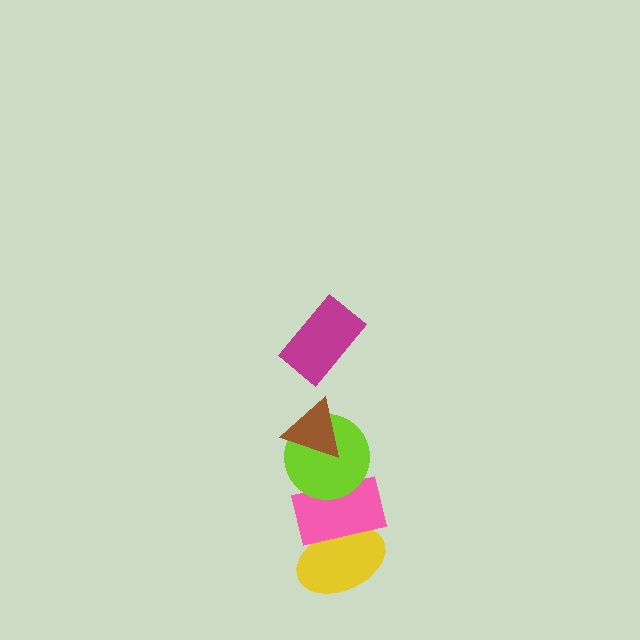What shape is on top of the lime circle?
The brown triangle is on top of the lime circle.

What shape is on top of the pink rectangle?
The lime circle is on top of the pink rectangle.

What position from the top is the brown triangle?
The brown triangle is 2nd from the top.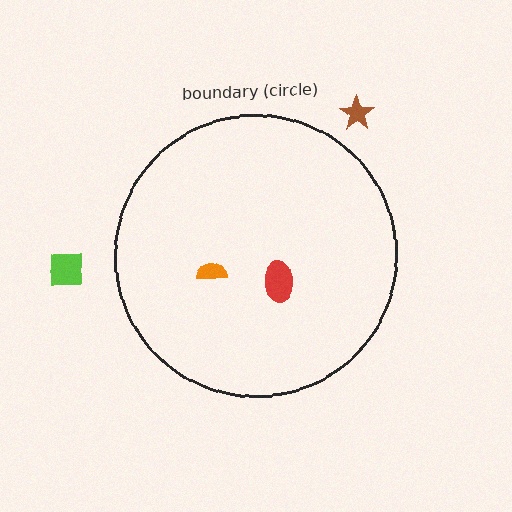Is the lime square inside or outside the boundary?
Outside.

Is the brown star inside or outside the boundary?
Outside.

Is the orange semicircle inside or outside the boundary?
Inside.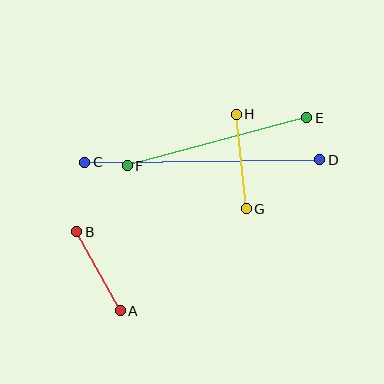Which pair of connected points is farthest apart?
Points C and D are farthest apart.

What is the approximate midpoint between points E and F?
The midpoint is at approximately (217, 142) pixels.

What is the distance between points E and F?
The distance is approximately 186 pixels.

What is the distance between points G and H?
The distance is approximately 95 pixels.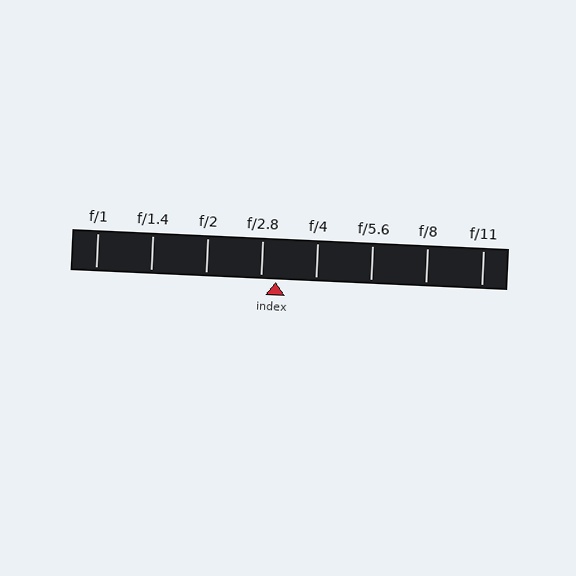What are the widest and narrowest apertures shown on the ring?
The widest aperture shown is f/1 and the narrowest is f/11.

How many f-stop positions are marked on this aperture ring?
There are 8 f-stop positions marked.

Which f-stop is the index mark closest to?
The index mark is closest to f/2.8.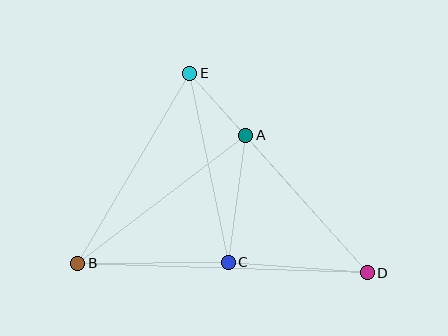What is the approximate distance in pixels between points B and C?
The distance between B and C is approximately 150 pixels.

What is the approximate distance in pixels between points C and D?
The distance between C and D is approximately 139 pixels.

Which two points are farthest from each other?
Points B and D are farthest from each other.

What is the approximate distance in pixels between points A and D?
The distance between A and D is approximately 184 pixels.